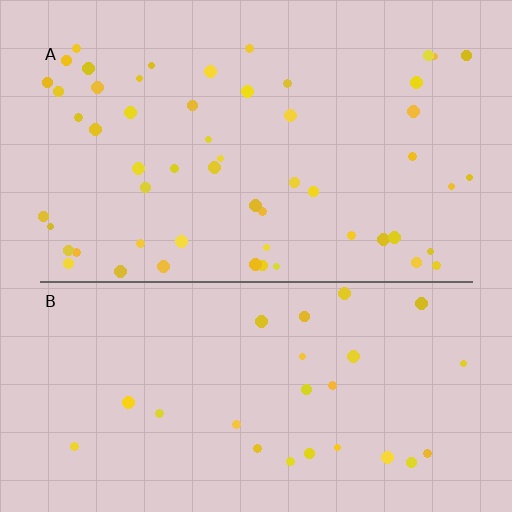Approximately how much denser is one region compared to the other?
Approximately 2.1× — region A over region B.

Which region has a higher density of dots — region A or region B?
A (the top).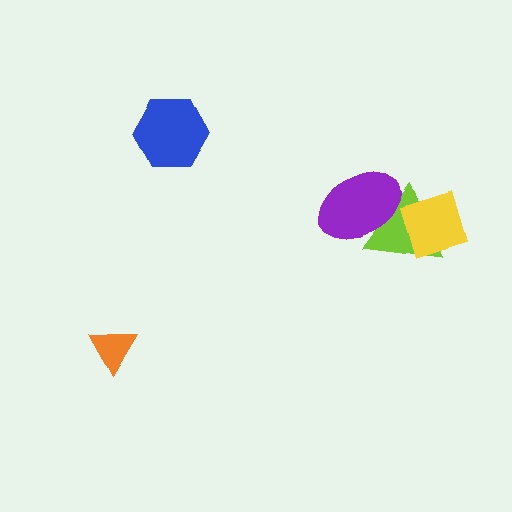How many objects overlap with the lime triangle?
2 objects overlap with the lime triangle.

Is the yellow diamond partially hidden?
No, no other shape covers it.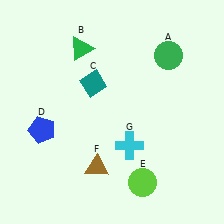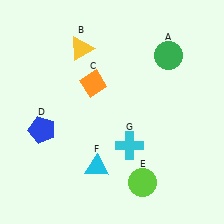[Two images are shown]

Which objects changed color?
B changed from green to yellow. C changed from teal to orange. F changed from brown to cyan.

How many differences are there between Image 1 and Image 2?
There are 3 differences between the two images.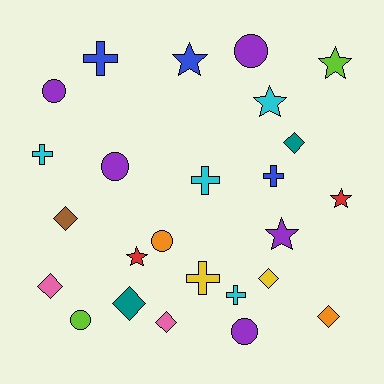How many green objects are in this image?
There are no green objects.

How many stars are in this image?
There are 6 stars.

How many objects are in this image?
There are 25 objects.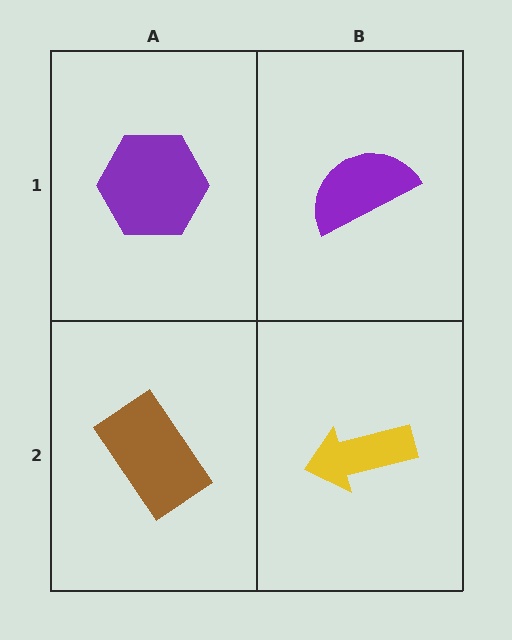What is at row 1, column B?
A purple semicircle.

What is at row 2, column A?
A brown rectangle.